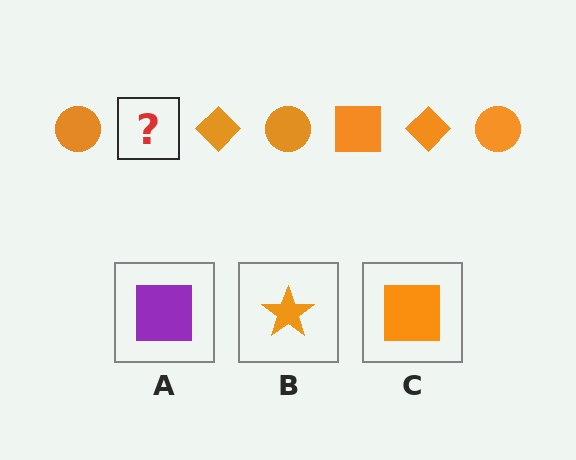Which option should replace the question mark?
Option C.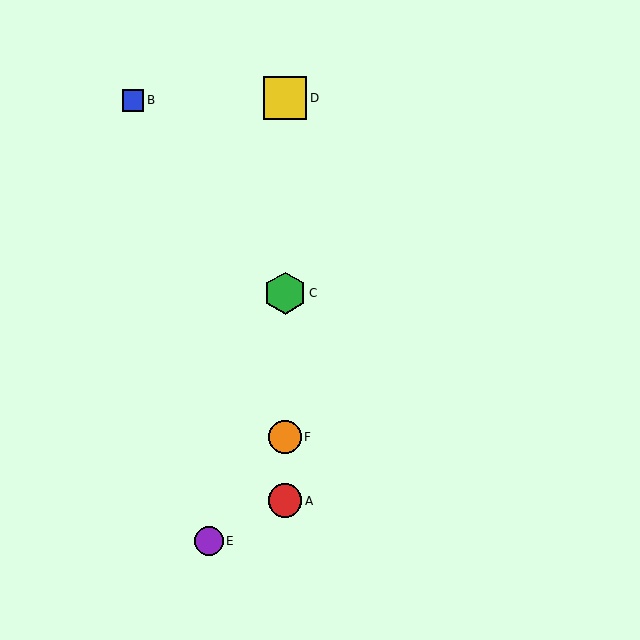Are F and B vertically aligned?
No, F is at x≈285 and B is at x≈133.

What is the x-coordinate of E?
Object E is at x≈209.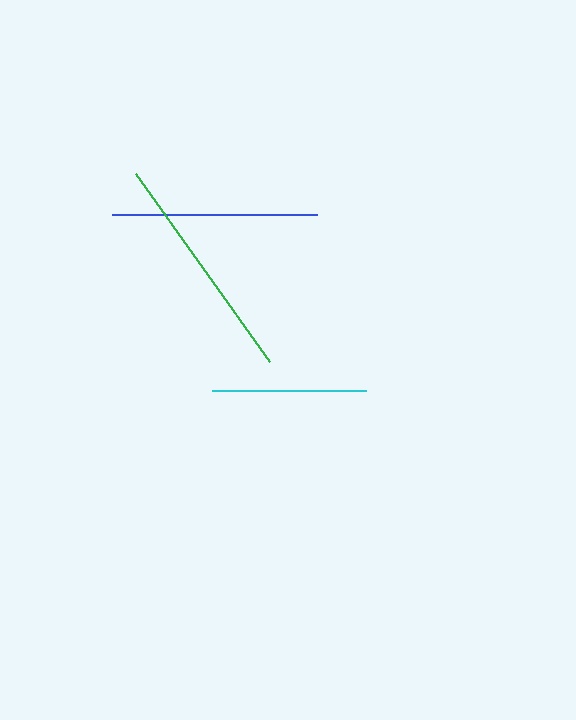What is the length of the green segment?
The green segment is approximately 231 pixels long.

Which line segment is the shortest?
The cyan line is the shortest at approximately 154 pixels.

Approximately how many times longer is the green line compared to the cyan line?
The green line is approximately 1.5 times the length of the cyan line.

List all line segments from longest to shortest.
From longest to shortest: green, blue, cyan.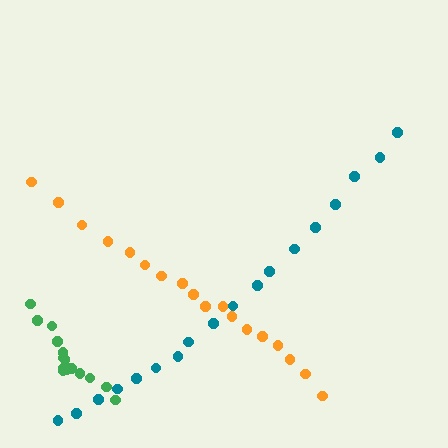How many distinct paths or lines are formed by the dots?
There are 3 distinct paths.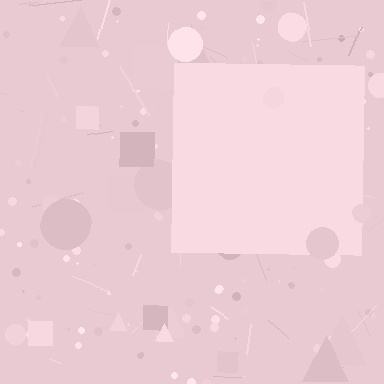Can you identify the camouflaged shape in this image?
The camouflaged shape is a square.